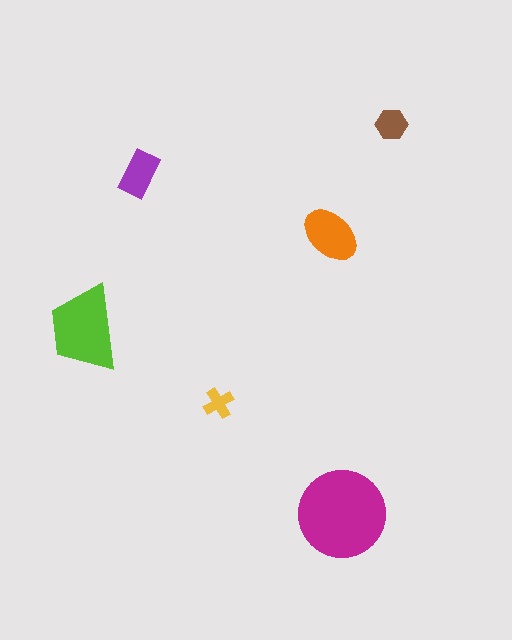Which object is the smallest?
The yellow cross.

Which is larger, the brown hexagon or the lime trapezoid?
The lime trapezoid.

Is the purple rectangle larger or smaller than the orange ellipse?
Smaller.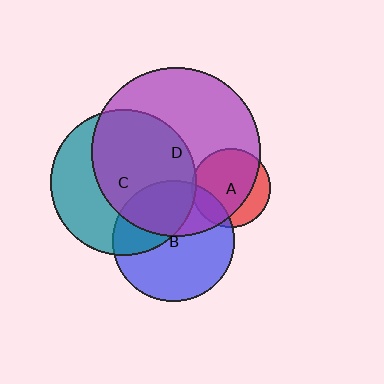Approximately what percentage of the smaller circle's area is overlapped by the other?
Approximately 35%.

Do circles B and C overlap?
Yes.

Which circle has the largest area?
Circle D (purple).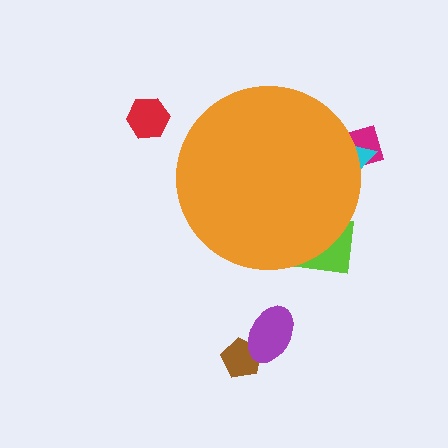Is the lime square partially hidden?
Yes, the lime square is partially hidden behind the orange circle.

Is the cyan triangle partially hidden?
Yes, the cyan triangle is partially hidden behind the orange circle.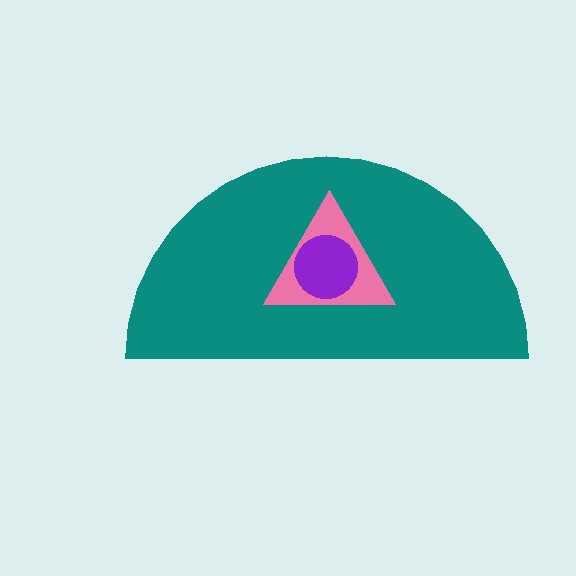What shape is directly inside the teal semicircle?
The pink triangle.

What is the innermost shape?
The purple circle.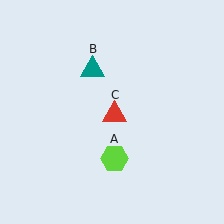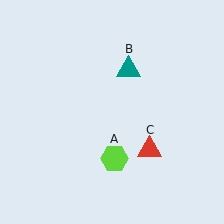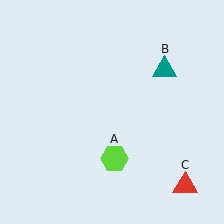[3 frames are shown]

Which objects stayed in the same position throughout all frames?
Lime hexagon (object A) remained stationary.